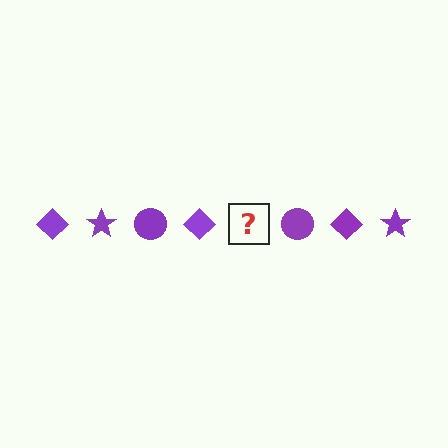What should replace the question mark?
The question mark should be replaced with a purple star.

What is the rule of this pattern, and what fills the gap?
The rule is that the pattern cycles through diamond, star, circle shapes in purple. The gap should be filled with a purple star.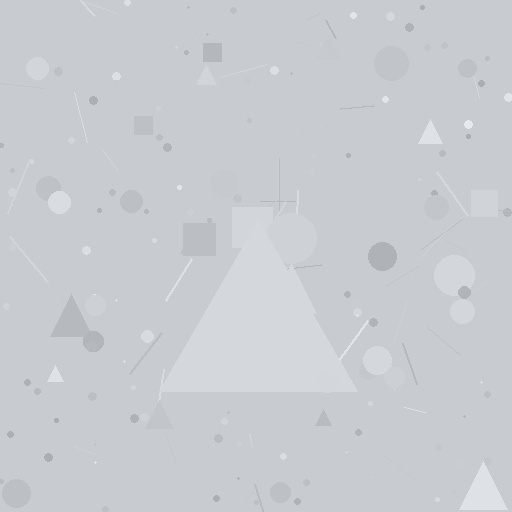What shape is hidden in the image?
A triangle is hidden in the image.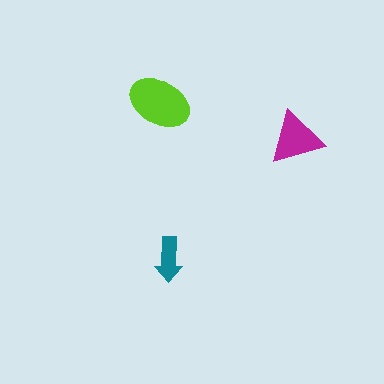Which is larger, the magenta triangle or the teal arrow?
The magenta triangle.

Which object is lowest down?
The teal arrow is bottommost.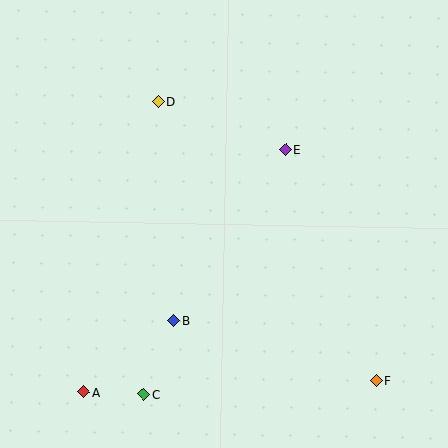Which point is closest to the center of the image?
Point E at (286, 150) is closest to the center.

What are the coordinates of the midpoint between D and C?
The midpoint between D and C is at (151, 248).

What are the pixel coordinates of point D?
Point D is at (159, 101).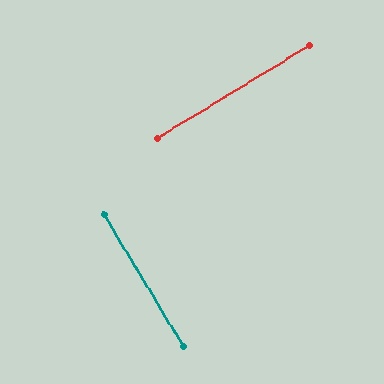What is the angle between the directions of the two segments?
Approximately 89 degrees.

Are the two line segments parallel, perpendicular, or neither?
Perpendicular — they meet at approximately 89°.